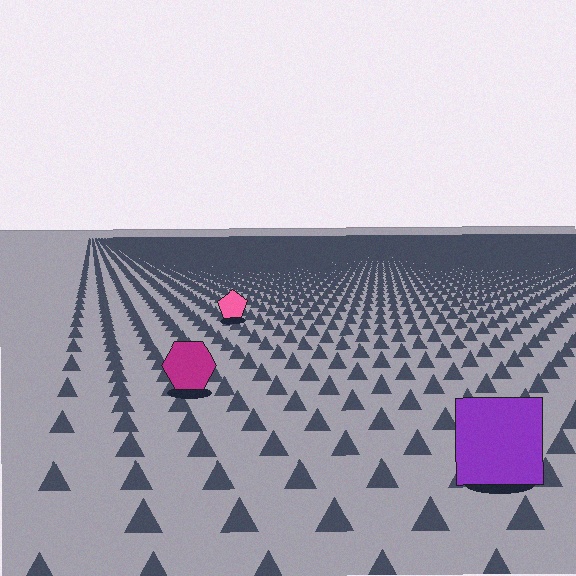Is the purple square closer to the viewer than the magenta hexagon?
Yes. The purple square is closer — you can tell from the texture gradient: the ground texture is coarser near it.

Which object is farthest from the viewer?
The pink pentagon is farthest from the viewer. It appears smaller and the ground texture around it is denser.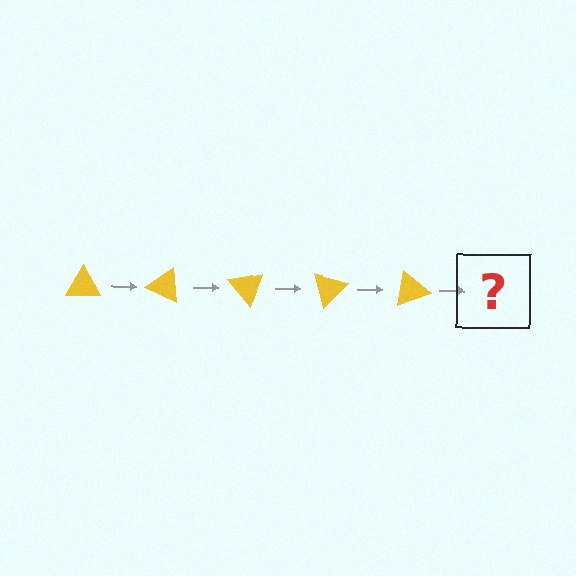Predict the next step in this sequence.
The next step is a yellow triangle rotated 125 degrees.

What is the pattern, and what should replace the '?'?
The pattern is that the triangle rotates 25 degrees each step. The '?' should be a yellow triangle rotated 125 degrees.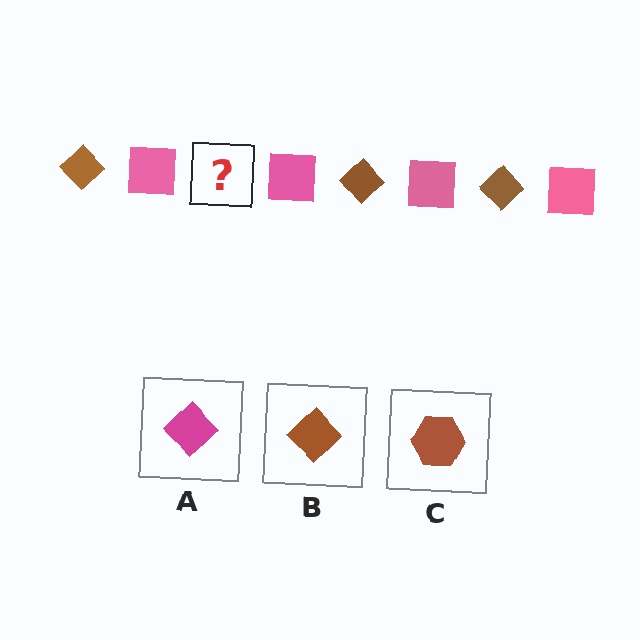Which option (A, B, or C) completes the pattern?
B.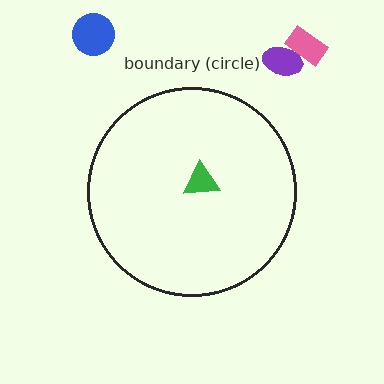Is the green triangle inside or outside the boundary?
Inside.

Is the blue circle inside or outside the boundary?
Outside.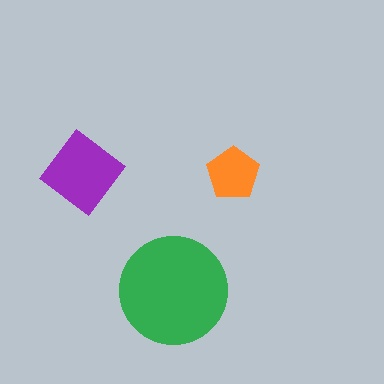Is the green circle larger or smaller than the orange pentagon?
Larger.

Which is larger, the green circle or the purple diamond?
The green circle.